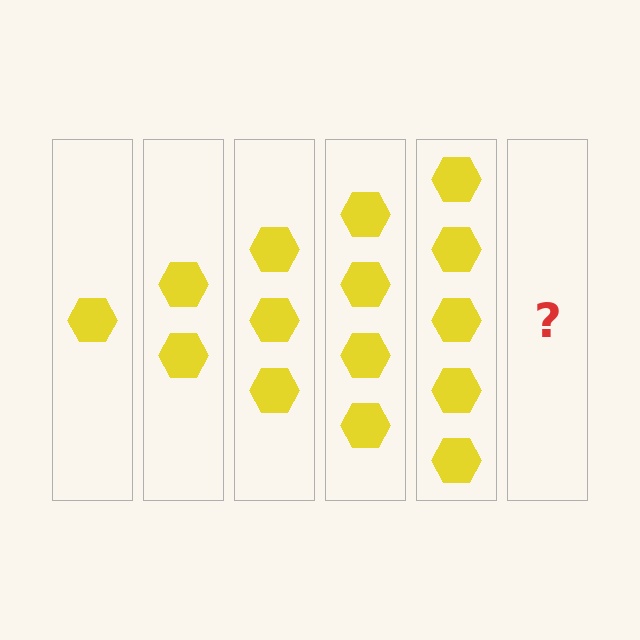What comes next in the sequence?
The next element should be 6 hexagons.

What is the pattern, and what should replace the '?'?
The pattern is that each step adds one more hexagon. The '?' should be 6 hexagons.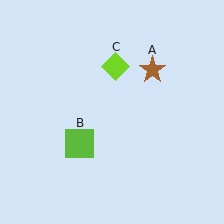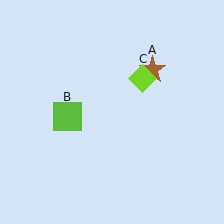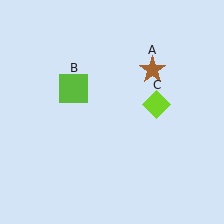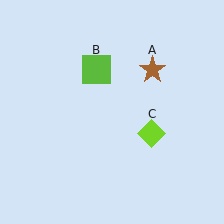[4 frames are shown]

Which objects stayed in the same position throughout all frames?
Brown star (object A) remained stationary.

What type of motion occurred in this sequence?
The lime square (object B), lime diamond (object C) rotated clockwise around the center of the scene.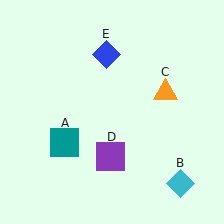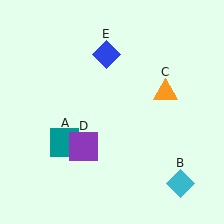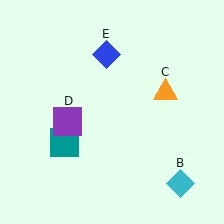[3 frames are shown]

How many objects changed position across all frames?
1 object changed position: purple square (object D).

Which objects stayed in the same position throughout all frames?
Teal square (object A) and cyan diamond (object B) and orange triangle (object C) and blue diamond (object E) remained stationary.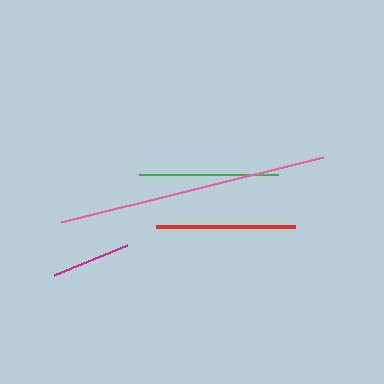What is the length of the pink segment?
The pink segment is approximately 270 pixels long.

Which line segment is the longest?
The pink line is the longest at approximately 270 pixels.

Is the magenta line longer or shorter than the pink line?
The pink line is longer than the magenta line.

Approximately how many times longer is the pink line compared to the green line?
The pink line is approximately 1.9 times the length of the green line.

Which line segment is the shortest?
The magenta line is the shortest at approximately 79 pixels.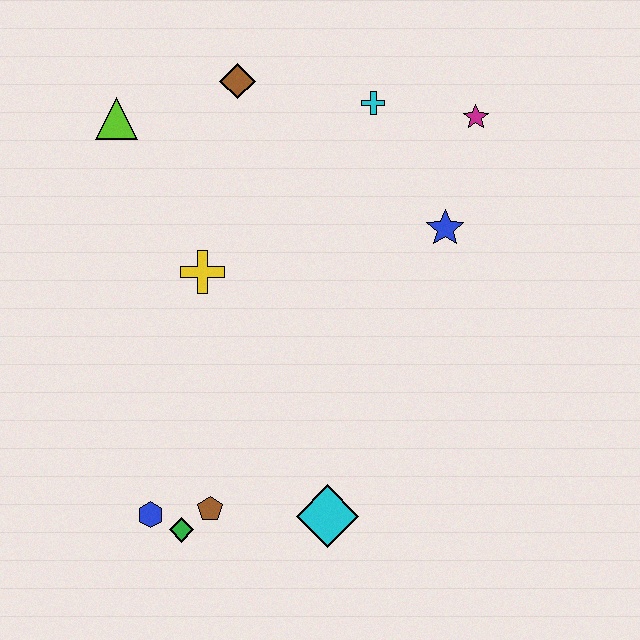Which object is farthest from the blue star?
The blue hexagon is farthest from the blue star.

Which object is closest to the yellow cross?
The lime triangle is closest to the yellow cross.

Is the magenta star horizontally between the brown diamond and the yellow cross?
No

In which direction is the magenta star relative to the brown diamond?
The magenta star is to the right of the brown diamond.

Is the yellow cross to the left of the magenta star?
Yes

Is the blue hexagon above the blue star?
No